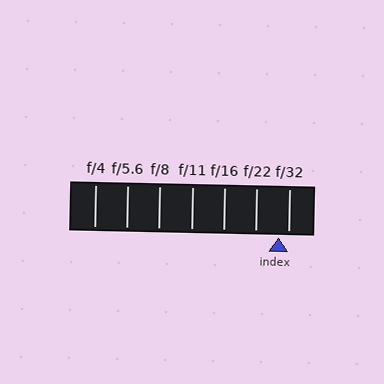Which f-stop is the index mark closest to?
The index mark is closest to f/32.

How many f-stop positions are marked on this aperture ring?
There are 7 f-stop positions marked.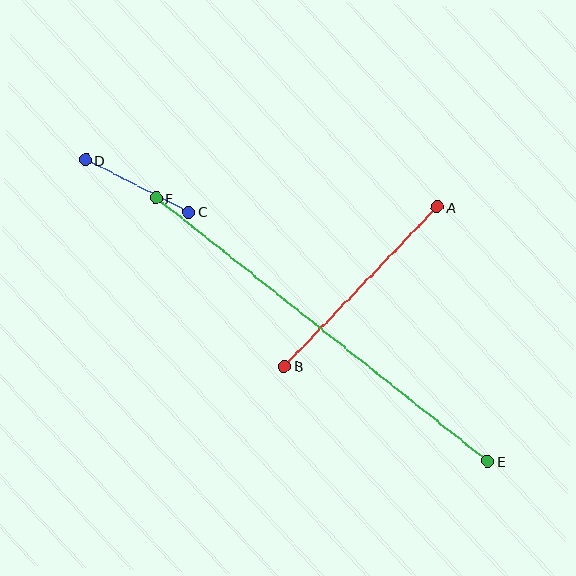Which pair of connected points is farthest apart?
Points E and F are farthest apart.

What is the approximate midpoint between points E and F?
The midpoint is at approximately (322, 330) pixels.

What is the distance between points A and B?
The distance is approximately 221 pixels.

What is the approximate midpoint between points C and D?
The midpoint is at approximately (137, 186) pixels.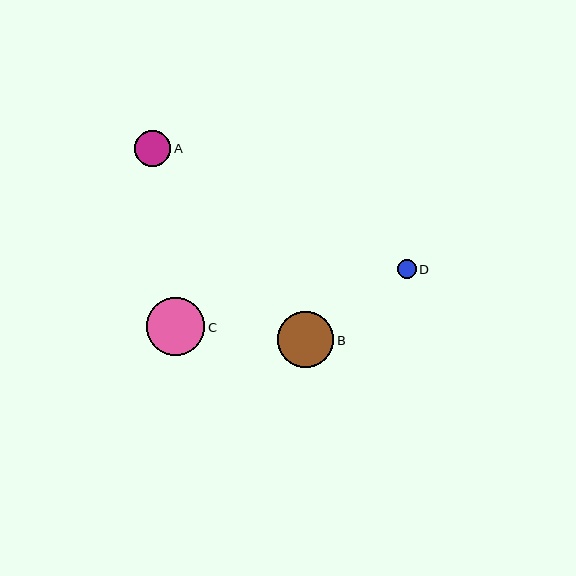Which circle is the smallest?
Circle D is the smallest with a size of approximately 19 pixels.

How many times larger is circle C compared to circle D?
Circle C is approximately 3.0 times the size of circle D.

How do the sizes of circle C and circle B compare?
Circle C and circle B are approximately the same size.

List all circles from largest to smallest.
From largest to smallest: C, B, A, D.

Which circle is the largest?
Circle C is the largest with a size of approximately 58 pixels.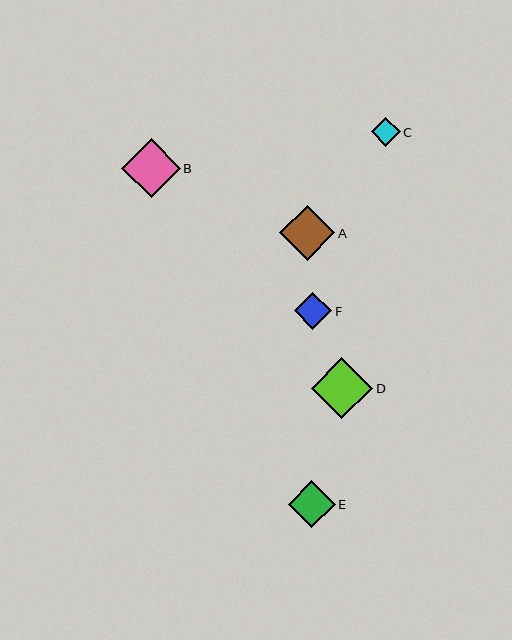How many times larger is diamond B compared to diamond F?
Diamond B is approximately 1.6 times the size of diamond F.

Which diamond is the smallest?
Diamond C is the smallest with a size of approximately 29 pixels.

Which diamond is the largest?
Diamond D is the largest with a size of approximately 62 pixels.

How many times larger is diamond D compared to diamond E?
Diamond D is approximately 1.3 times the size of diamond E.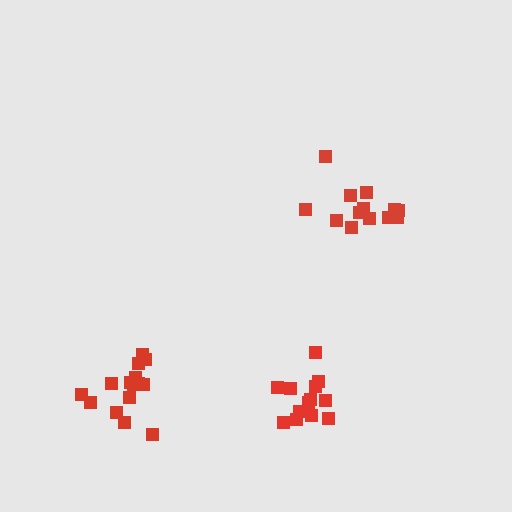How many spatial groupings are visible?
There are 3 spatial groupings.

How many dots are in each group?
Group 1: 13 dots, Group 2: 13 dots, Group 3: 15 dots (41 total).